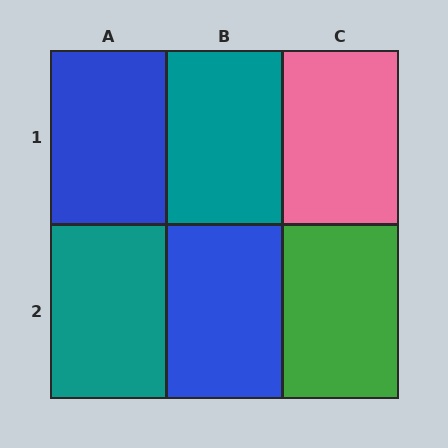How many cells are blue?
2 cells are blue.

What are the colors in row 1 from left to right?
Blue, teal, pink.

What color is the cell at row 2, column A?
Teal.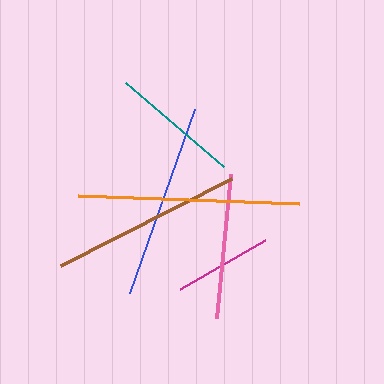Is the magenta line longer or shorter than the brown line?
The brown line is longer than the magenta line.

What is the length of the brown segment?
The brown segment is approximately 192 pixels long.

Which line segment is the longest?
The orange line is the longest at approximately 221 pixels.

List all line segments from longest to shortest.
From longest to shortest: orange, blue, brown, pink, teal, magenta.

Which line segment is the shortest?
The magenta line is the shortest at approximately 98 pixels.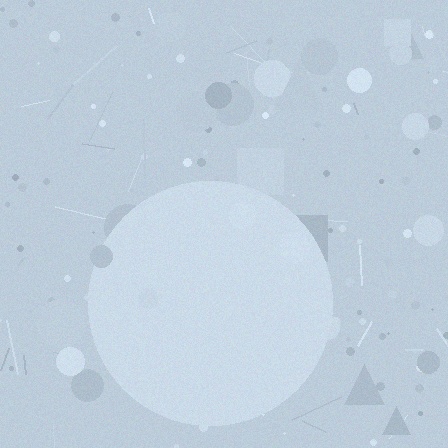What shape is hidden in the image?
A circle is hidden in the image.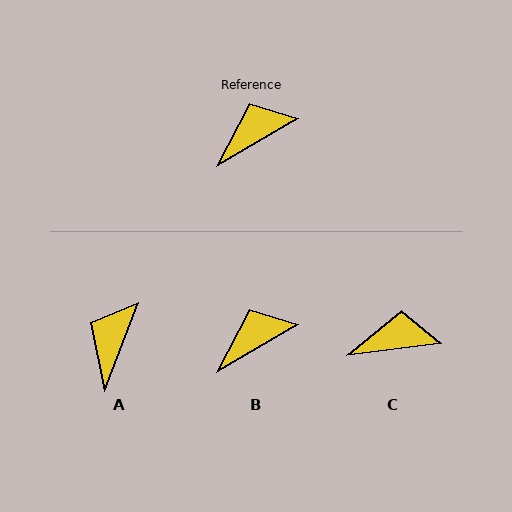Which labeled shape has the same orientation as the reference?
B.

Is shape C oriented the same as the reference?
No, it is off by about 23 degrees.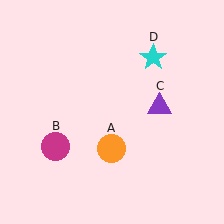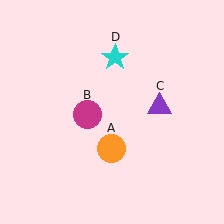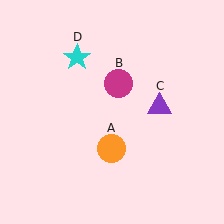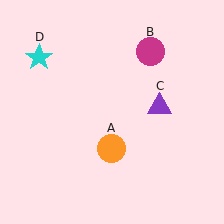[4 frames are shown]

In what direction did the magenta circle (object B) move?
The magenta circle (object B) moved up and to the right.